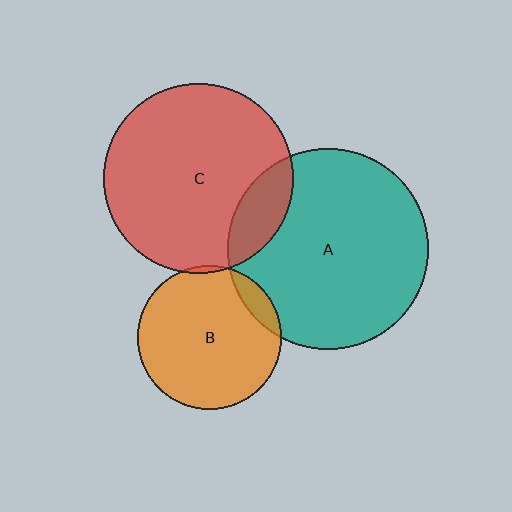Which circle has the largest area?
Circle A (teal).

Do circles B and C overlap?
Yes.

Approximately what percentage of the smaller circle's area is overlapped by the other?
Approximately 5%.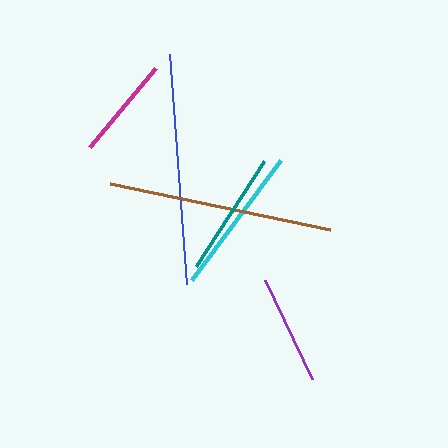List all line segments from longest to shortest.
From longest to shortest: blue, brown, cyan, teal, purple, magenta.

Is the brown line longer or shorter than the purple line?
The brown line is longer than the purple line.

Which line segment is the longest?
The blue line is the longest at approximately 230 pixels.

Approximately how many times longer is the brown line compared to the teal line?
The brown line is approximately 1.8 times the length of the teal line.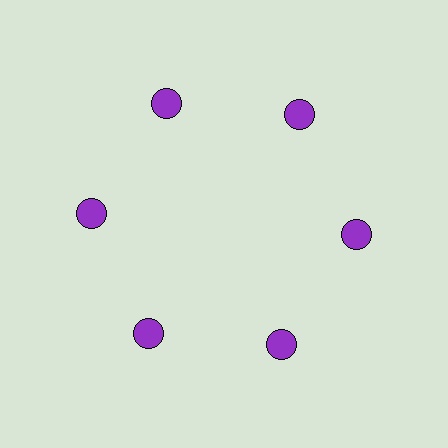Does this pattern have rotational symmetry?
Yes, this pattern has 6-fold rotational symmetry. It looks the same after rotating 60 degrees around the center.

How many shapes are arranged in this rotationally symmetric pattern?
There are 6 shapes, arranged in 6 groups of 1.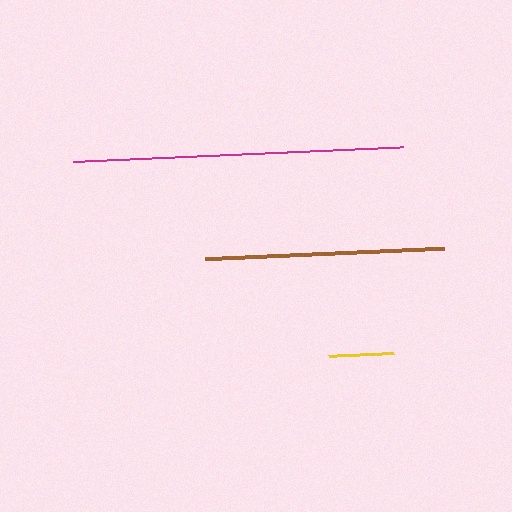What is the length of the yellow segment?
The yellow segment is approximately 65 pixels long.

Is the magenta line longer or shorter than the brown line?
The magenta line is longer than the brown line.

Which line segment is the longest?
The magenta line is the longest at approximately 332 pixels.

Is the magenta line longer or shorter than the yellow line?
The magenta line is longer than the yellow line.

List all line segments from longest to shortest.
From longest to shortest: magenta, brown, yellow.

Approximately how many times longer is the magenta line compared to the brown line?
The magenta line is approximately 1.4 times the length of the brown line.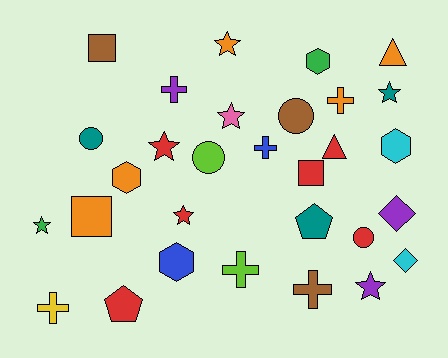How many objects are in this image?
There are 30 objects.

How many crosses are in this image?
There are 6 crosses.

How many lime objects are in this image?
There are 2 lime objects.